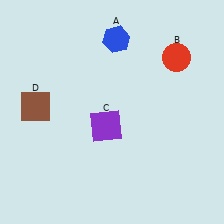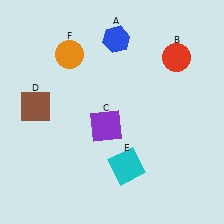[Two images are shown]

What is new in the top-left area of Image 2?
An orange circle (F) was added in the top-left area of Image 2.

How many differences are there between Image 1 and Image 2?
There are 2 differences between the two images.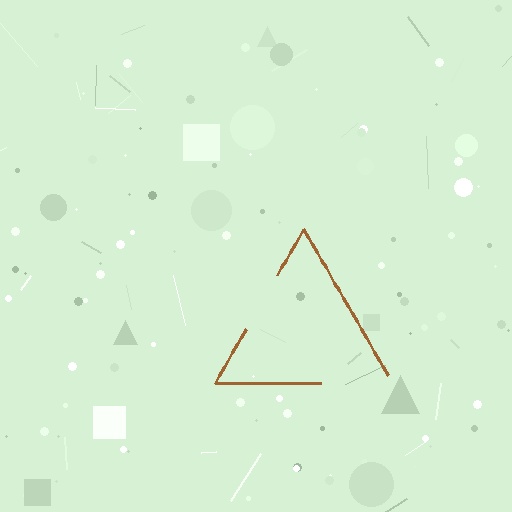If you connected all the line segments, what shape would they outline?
They would outline a triangle.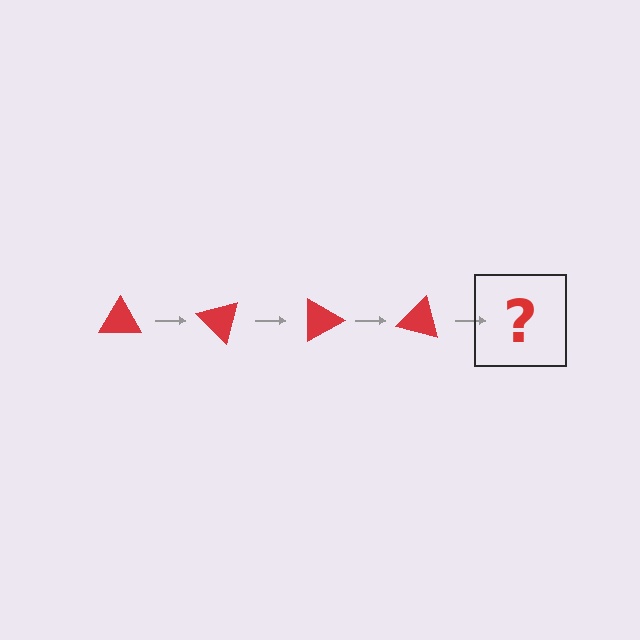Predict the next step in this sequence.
The next step is a red triangle rotated 180 degrees.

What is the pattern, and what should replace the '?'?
The pattern is that the triangle rotates 45 degrees each step. The '?' should be a red triangle rotated 180 degrees.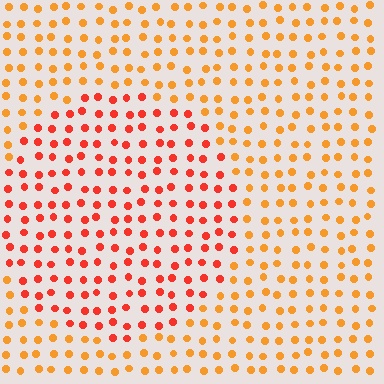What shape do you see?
I see a circle.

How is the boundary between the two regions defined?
The boundary is defined purely by a slight shift in hue (about 30 degrees). Spacing, size, and orientation are identical on both sides.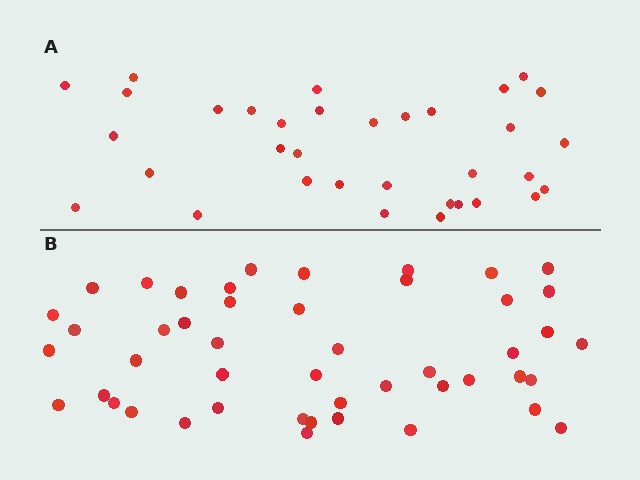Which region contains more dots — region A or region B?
Region B (the bottom region) has more dots.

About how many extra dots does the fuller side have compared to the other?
Region B has approximately 15 more dots than region A.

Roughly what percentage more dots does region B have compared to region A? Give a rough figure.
About 40% more.